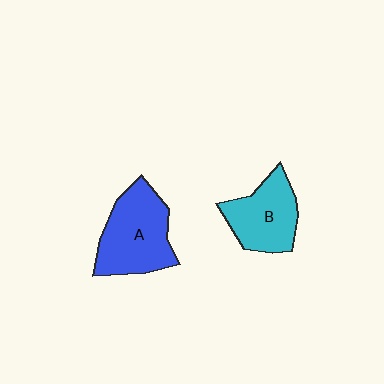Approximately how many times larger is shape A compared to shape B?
Approximately 1.2 times.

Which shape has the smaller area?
Shape B (cyan).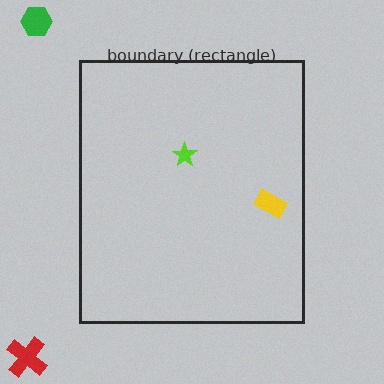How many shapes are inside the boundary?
2 inside, 2 outside.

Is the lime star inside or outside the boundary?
Inside.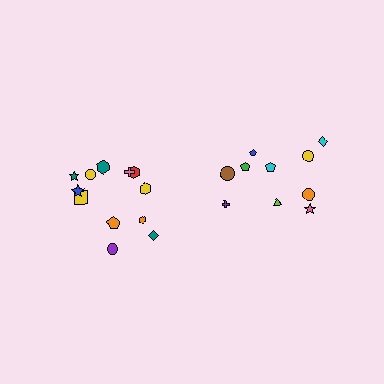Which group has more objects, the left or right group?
The left group.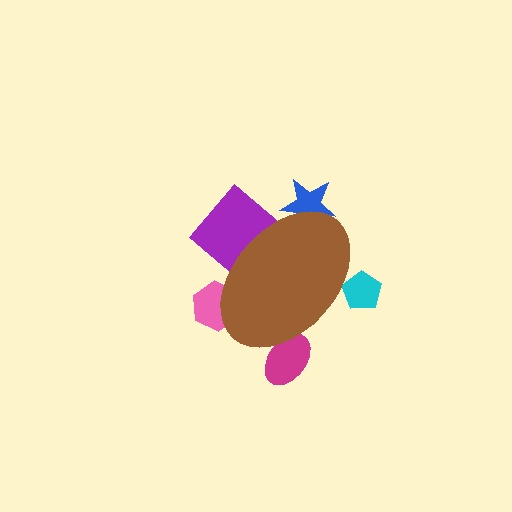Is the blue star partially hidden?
Yes, the blue star is partially hidden behind the brown ellipse.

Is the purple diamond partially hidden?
Yes, the purple diamond is partially hidden behind the brown ellipse.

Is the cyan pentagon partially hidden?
Yes, the cyan pentagon is partially hidden behind the brown ellipse.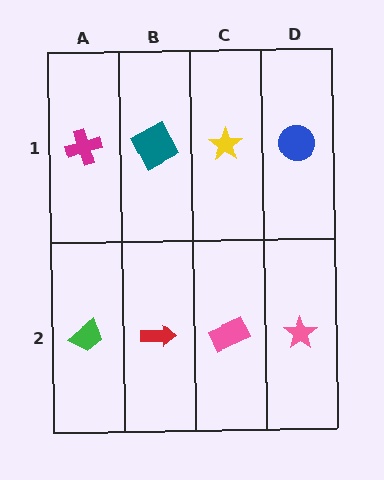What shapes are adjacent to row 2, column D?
A blue circle (row 1, column D), a pink rectangle (row 2, column C).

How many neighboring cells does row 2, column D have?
2.